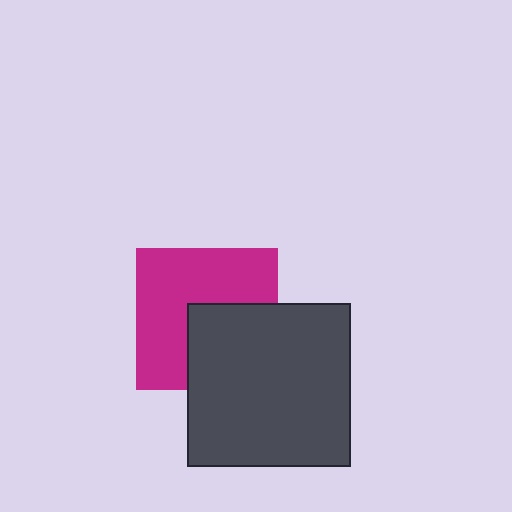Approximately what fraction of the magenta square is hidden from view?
Roughly 38% of the magenta square is hidden behind the dark gray square.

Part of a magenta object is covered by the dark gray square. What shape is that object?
It is a square.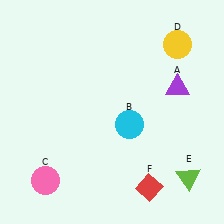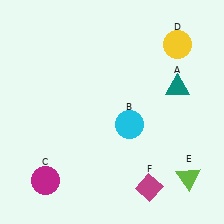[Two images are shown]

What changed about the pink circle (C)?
In Image 1, C is pink. In Image 2, it changed to magenta.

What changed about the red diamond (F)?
In Image 1, F is red. In Image 2, it changed to magenta.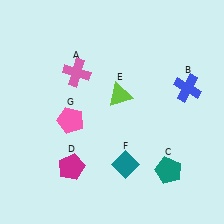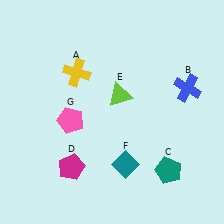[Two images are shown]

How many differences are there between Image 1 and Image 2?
There is 1 difference between the two images.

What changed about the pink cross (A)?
In Image 1, A is pink. In Image 2, it changed to yellow.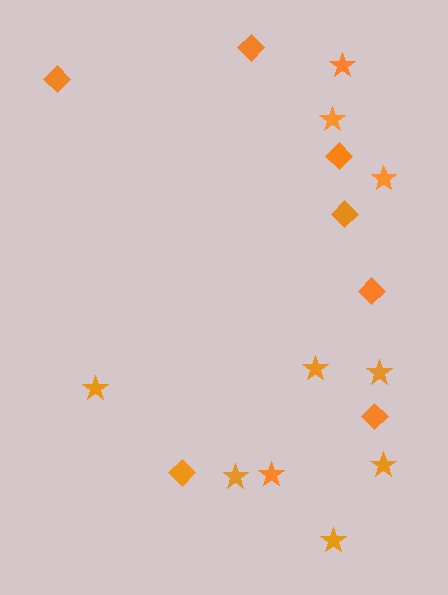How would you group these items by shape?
There are 2 groups: one group of diamonds (7) and one group of stars (10).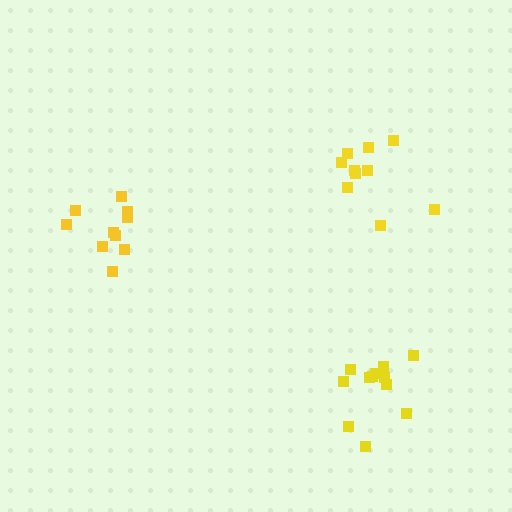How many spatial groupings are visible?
There are 3 spatial groupings.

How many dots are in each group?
Group 1: 10 dots, Group 2: 12 dots, Group 3: 10 dots (32 total).